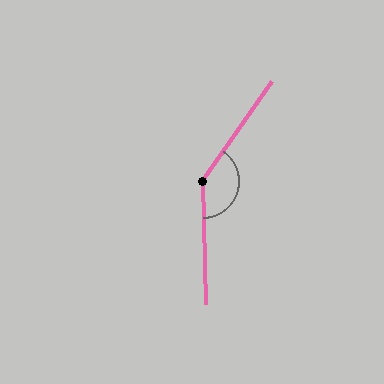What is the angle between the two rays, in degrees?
Approximately 144 degrees.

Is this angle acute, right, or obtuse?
It is obtuse.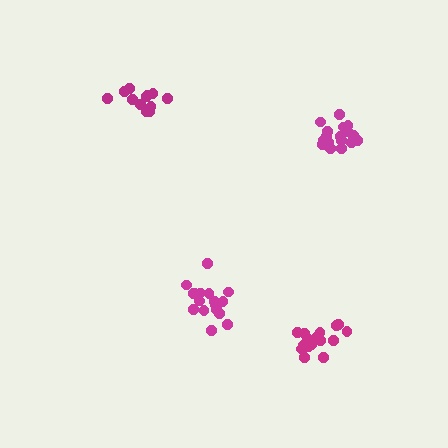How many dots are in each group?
Group 1: 18 dots, Group 2: 18 dots, Group 3: 12 dots, Group 4: 17 dots (65 total).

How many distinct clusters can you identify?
There are 4 distinct clusters.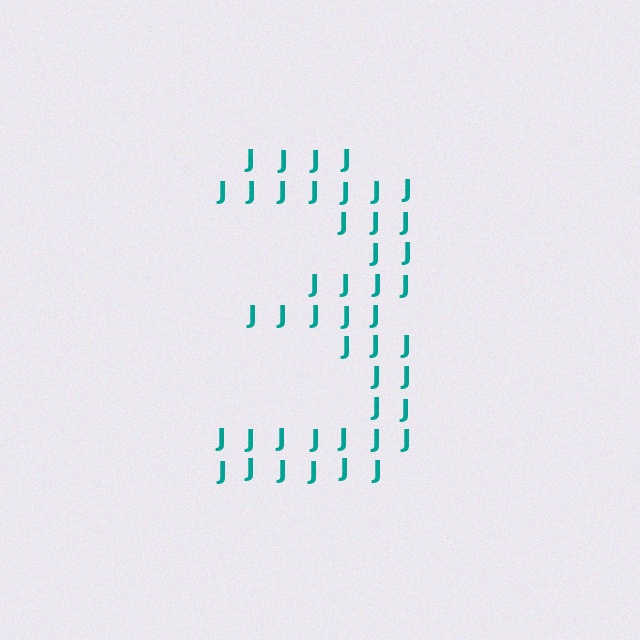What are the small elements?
The small elements are letter J's.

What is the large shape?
The large shape is the digit 3.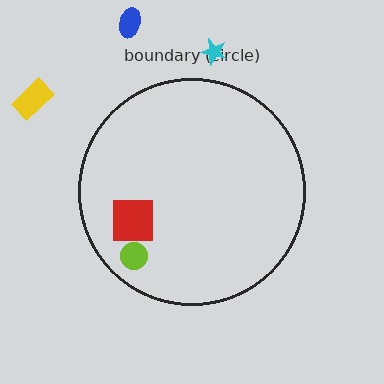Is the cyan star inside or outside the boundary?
Outside.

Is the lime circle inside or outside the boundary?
Inside.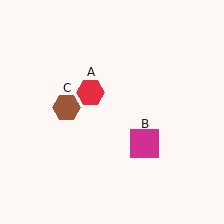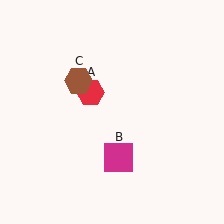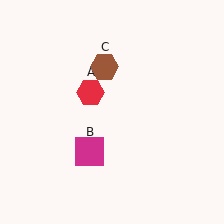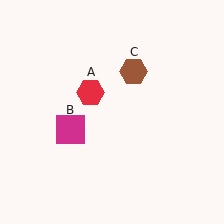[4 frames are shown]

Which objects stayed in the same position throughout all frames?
Red hexagon (object A) remained stationary.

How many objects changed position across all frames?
2 objects changed position: magenta square (object B), brown hexagon (object C).